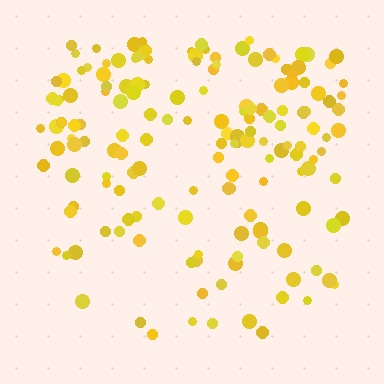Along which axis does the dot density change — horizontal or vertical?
Vertical.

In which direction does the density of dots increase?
From bottom to top, with the top side densest.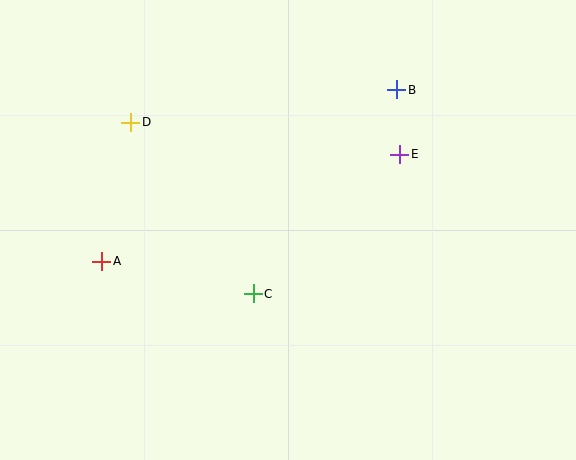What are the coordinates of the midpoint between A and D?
The midpoint between A and D is at (116, 192).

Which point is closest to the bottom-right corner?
Point E is closest to the bottom-right corner.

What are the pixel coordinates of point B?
Point B is at (397, 90).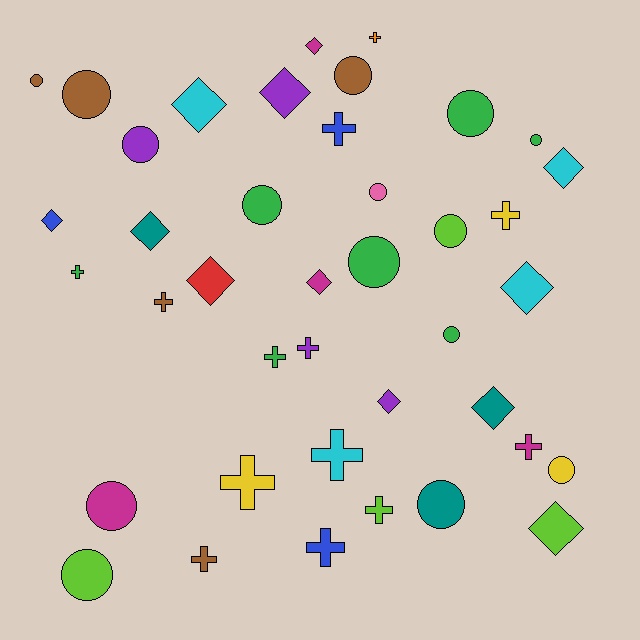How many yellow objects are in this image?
There are 3 yellow objects.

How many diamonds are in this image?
There are 12 diamonds.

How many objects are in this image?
There are 40 objects.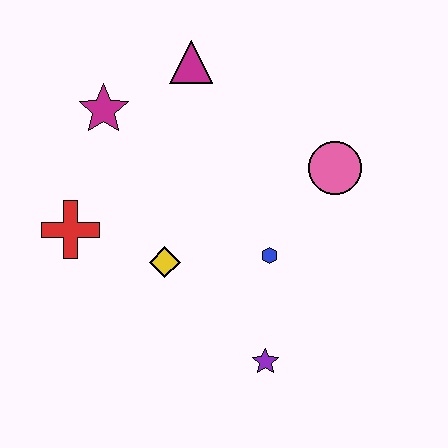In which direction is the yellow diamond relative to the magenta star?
The yellow diamond is below the magenta star.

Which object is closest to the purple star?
The blue hexagon is closest to the purple star.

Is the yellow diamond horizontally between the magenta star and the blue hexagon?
Yes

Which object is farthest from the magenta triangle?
The purple star is farthest from the magenta triangle.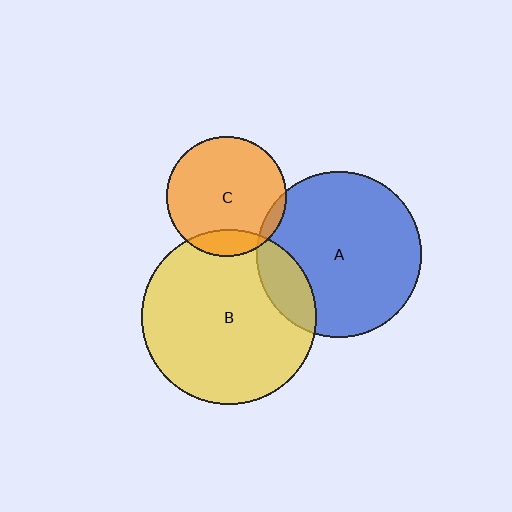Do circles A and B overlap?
Yes.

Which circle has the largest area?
Circle B (yellow).